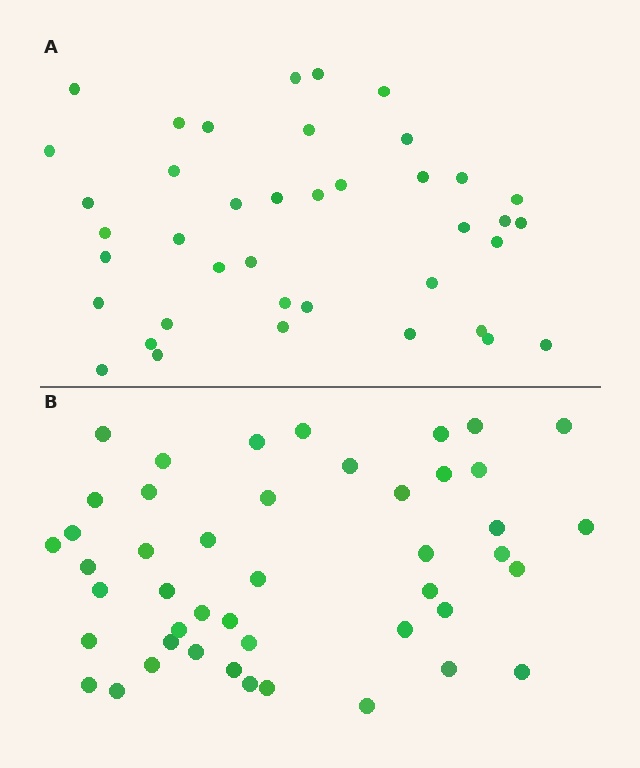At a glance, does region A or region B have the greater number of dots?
Region B (the bottom region) has more dots.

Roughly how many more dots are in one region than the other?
Region B has about 6 more dots than region A.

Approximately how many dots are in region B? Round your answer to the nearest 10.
About 50 dots. (The exact count is 46, which rounds to 50.)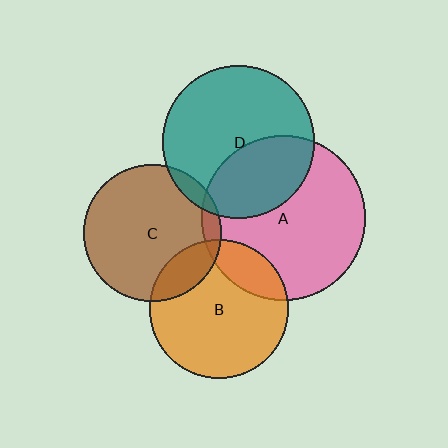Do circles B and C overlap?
Yes.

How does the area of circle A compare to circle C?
Approximately 1.4 times.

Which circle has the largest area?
Circle A (pink).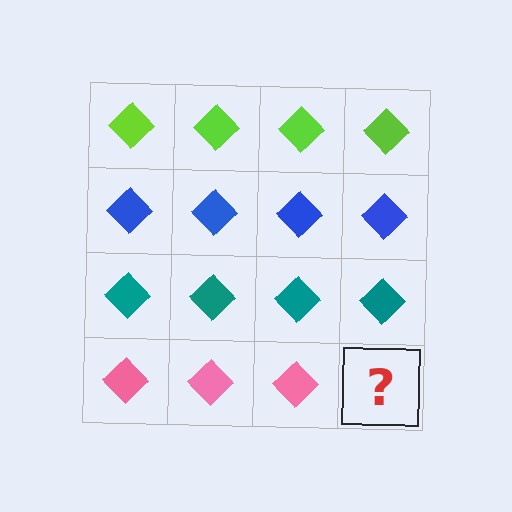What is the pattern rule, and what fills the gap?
The rule is that each row has a consistent color. The gap should be filled with a pink diamond.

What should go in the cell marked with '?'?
The missing cell should contain a pink diamond.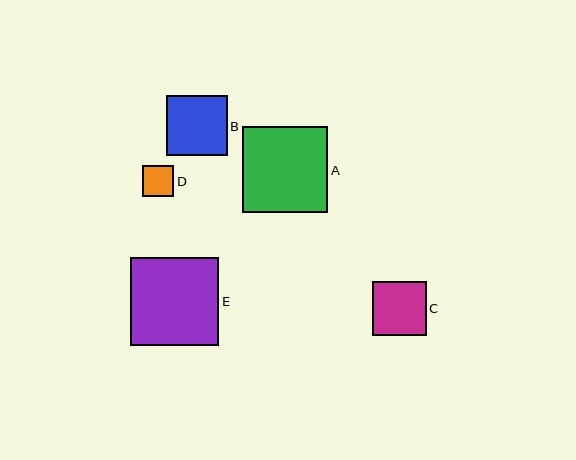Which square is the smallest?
Square D is the smallest with a size of approximately 31 pixels.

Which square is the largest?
Square E is the largest with a size of approximately 88 pixels.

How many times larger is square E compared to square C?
Square E is approximately 1.6 times the size of square C.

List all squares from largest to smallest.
From largest to smallest: E, A, B, C, D.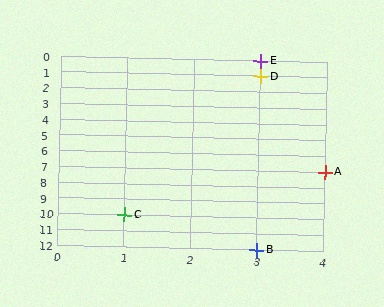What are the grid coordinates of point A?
Point A is at grid coordinates (4, 7).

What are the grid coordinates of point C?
Point C is at grid coordinates (1, 10).